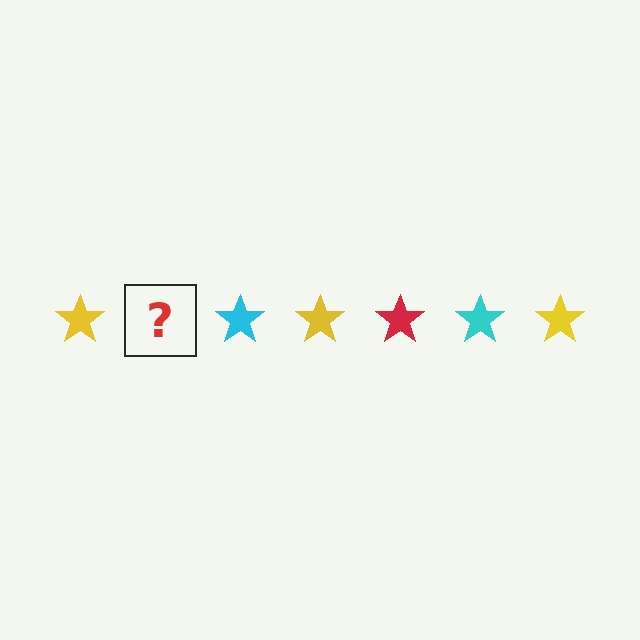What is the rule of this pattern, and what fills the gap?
The rule is that the pattern cycles through yellow, red, cyan stars. The gap should be filled with a red star.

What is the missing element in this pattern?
The missing element is a red star.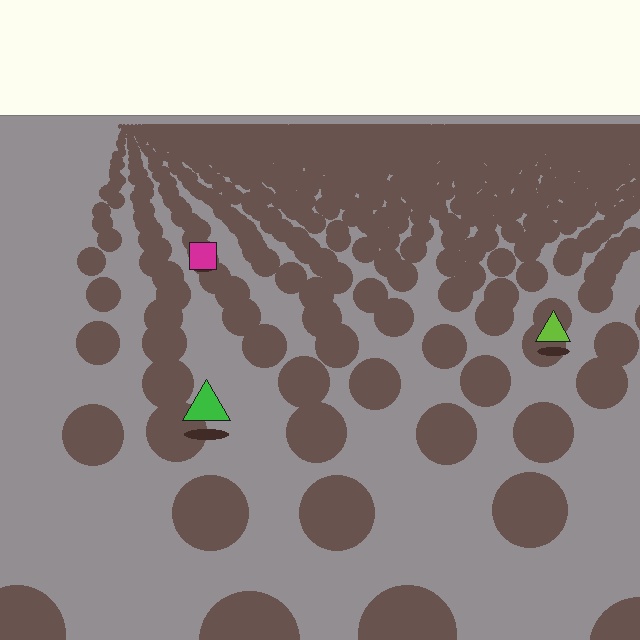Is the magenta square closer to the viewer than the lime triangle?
No. The lime triangle is closer — you can tell from the texture gradient: the ground texture is coarser near it.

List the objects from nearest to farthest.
From nearest to farthest: the green triangle, the lime triangle, the magenta square.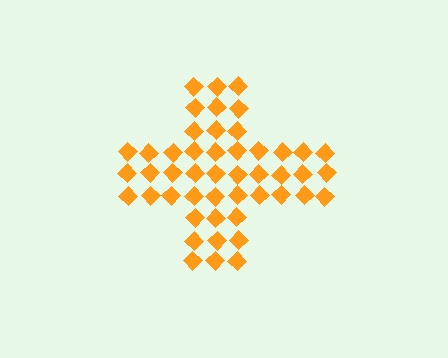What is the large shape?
The large shape is a cross.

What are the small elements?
The small elements are diamonds.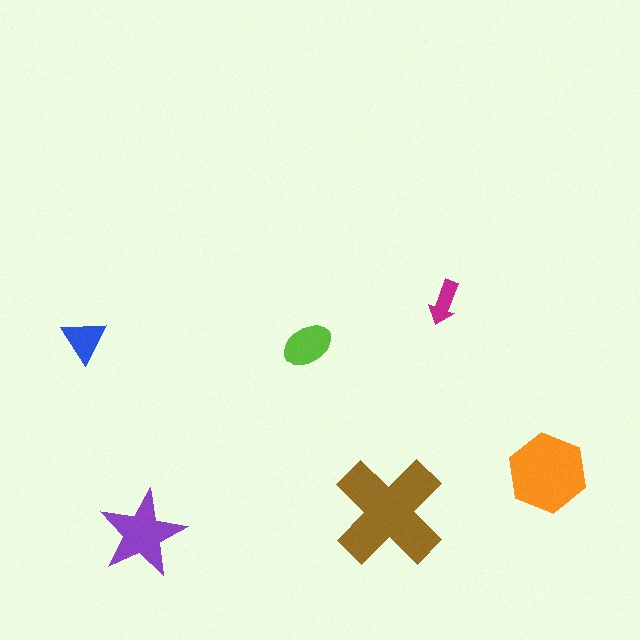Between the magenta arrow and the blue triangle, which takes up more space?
The blue triangle.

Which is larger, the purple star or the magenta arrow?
The purple star.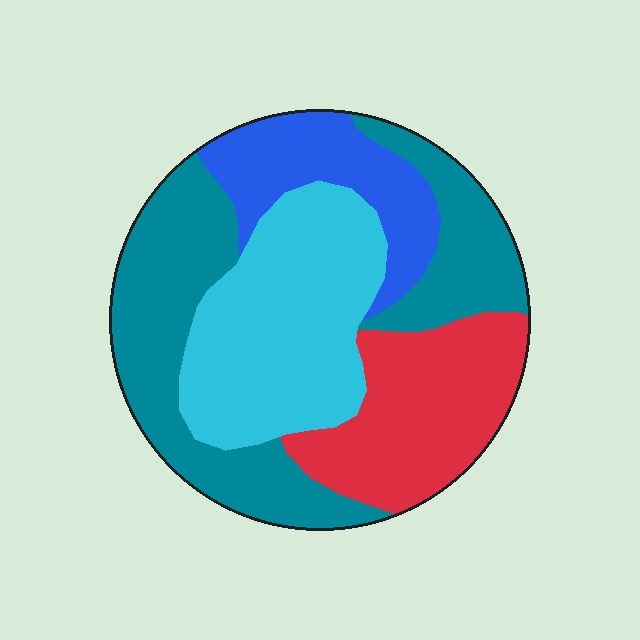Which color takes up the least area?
Blue, at roughly 15%.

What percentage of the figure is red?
Red takes up about one fifth (1/5) of the figure.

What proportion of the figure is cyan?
Cyan covers around 30% of the figure.